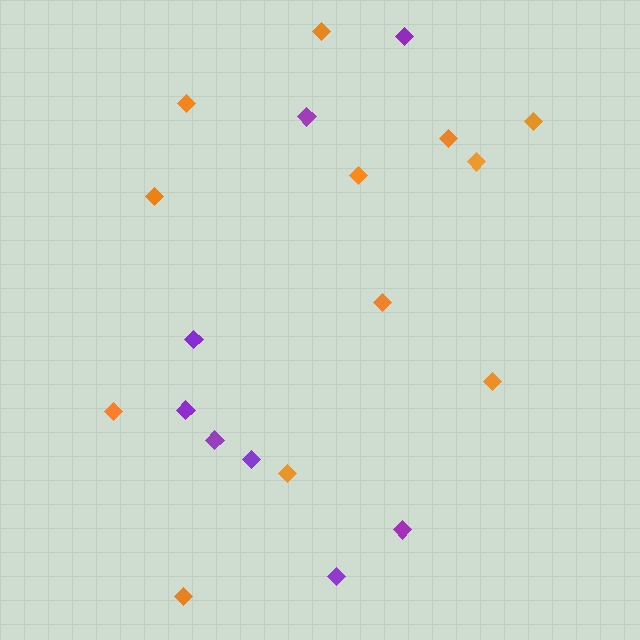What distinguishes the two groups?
There are 2 groups: one group of purple diamonds (8) and one group of orange diamonds (12).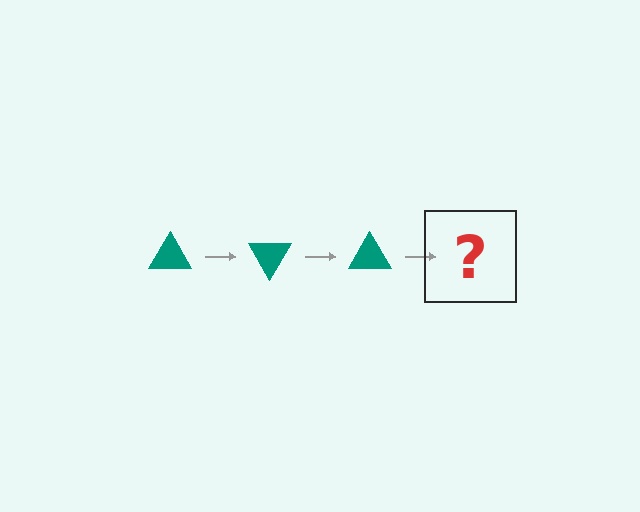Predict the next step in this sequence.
The next step is a teal triangle rotated 180 degrees.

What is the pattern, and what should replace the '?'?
The pattern is that the triangle rotates 60 degrees each step. The '?' should be a teal triangle rotated 180 degrees.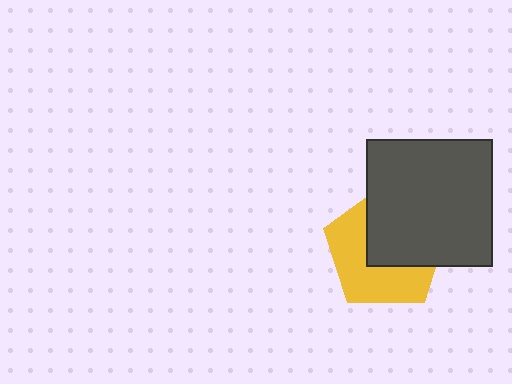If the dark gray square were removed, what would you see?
You would see the complete yellow pentagon.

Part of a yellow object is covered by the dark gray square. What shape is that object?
It is a pentagon.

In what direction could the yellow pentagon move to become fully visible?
The yellow pentagon could move toward the lower-left. That would shift it out from behind the dark gray square entirely.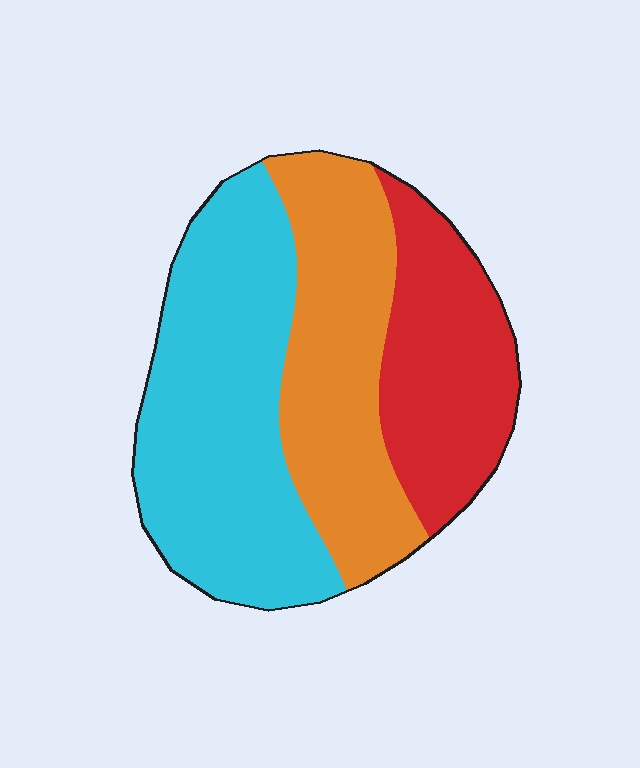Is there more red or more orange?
Orange.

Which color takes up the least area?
Red, at roughly 25%.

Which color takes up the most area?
Cyan, at roughly 45%.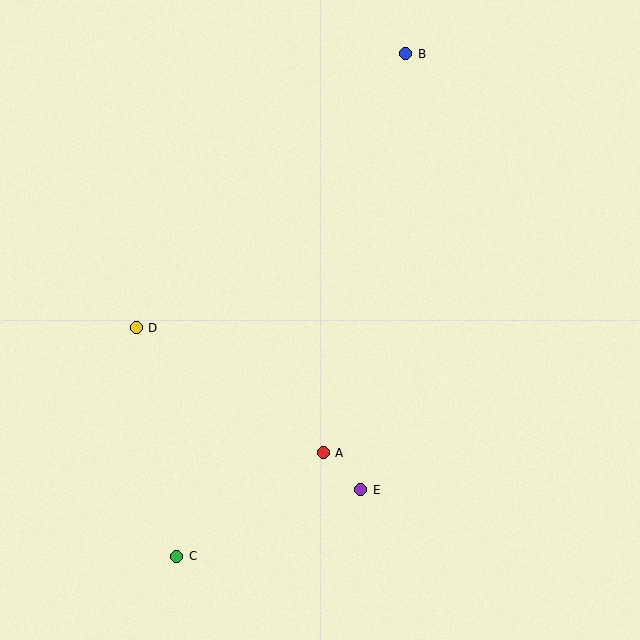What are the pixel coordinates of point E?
Point E is at (361, 490).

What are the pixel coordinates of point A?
Point A is at (323, 453).